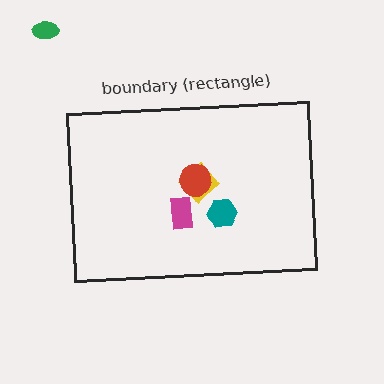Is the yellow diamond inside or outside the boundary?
Inside.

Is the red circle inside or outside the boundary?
Inside.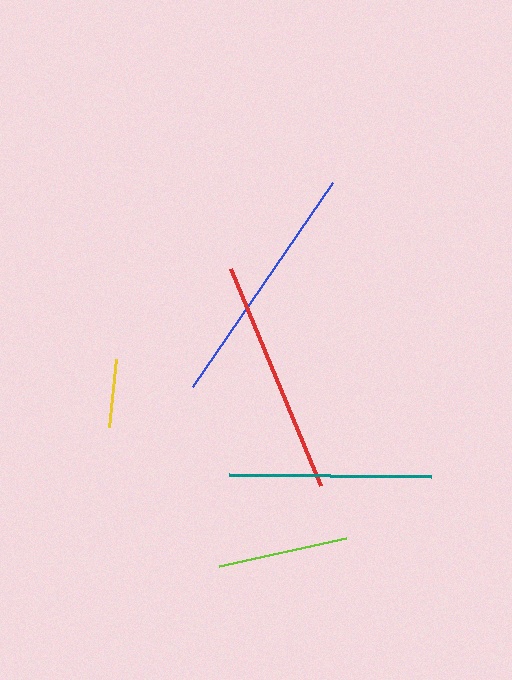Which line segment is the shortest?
The yellow line is the shortest at approximately 68 pixels.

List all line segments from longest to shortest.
From longest to shortest: blue, red, teal, lime, yellow.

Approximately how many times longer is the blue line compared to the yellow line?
The blue line is approximately 3.6 times the length of the yellow line.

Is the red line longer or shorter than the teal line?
The red line is longer than the teal line.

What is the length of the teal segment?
The teal segment is approximately 201 pixels long.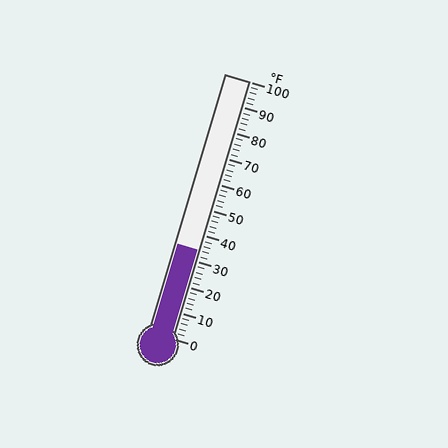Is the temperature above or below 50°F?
The temperature is below 50°F.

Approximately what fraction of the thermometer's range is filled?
The thermometer is filled to approximately 35% of its range.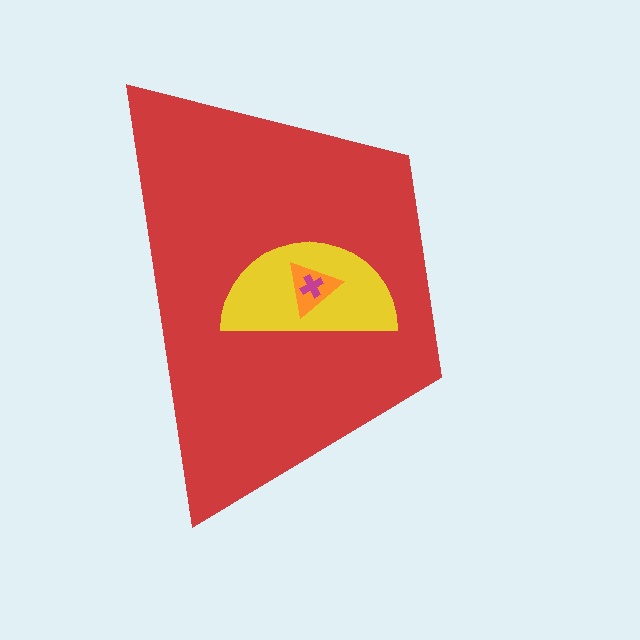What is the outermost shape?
The red trapezoid.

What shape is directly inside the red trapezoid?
The yellow semicircle.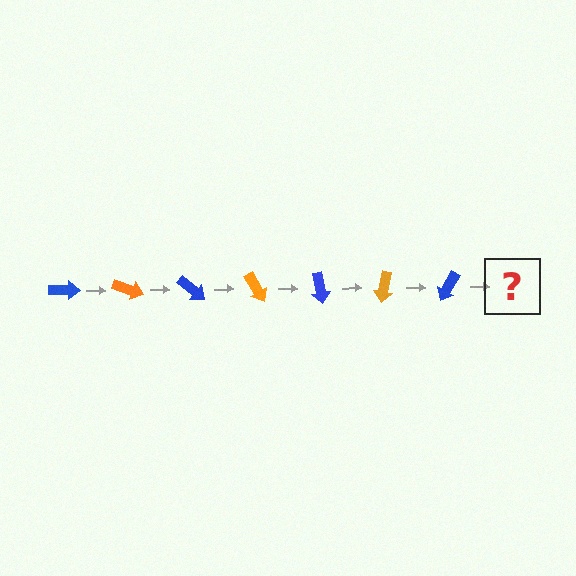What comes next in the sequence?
The next element should be an orange arrow, rotated 140 degrees from the start.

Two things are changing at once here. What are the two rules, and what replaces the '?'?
The two rules are that it rotates 20 degrees each step and the color cycles through blue and orange. The '?' should be an orange arrow, rotated 140 degrees from the start.